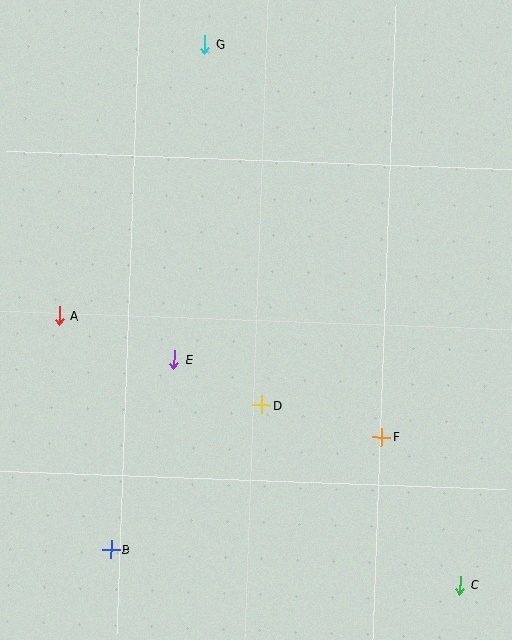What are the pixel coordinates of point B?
Point B is at (111, 550).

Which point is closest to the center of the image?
Point D at (262, 405) is closest to the center.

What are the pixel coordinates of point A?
Point A is at (59, 316).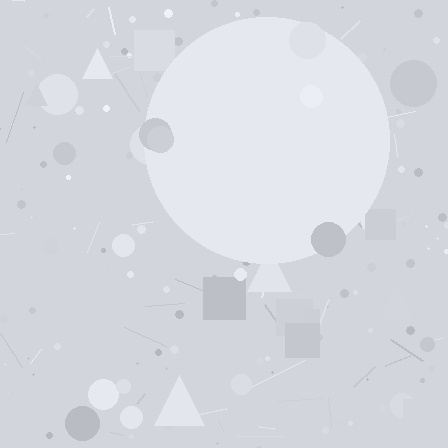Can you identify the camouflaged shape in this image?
The camouflaged shape is a circle.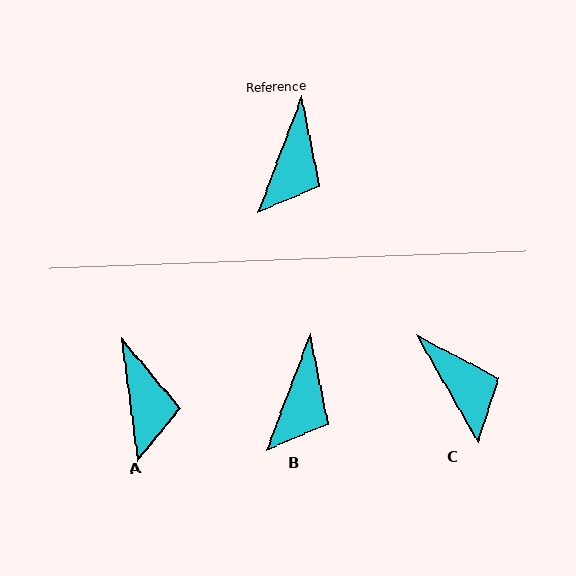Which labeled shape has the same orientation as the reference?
B.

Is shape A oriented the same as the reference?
No, it is off by about 28 degrees.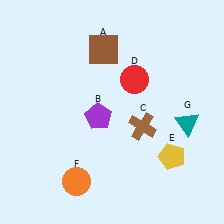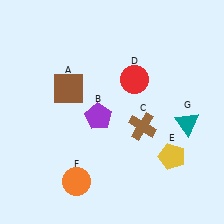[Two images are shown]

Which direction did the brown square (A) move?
The brown square (A) moved down.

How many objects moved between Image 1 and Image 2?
1 object moved between the two images.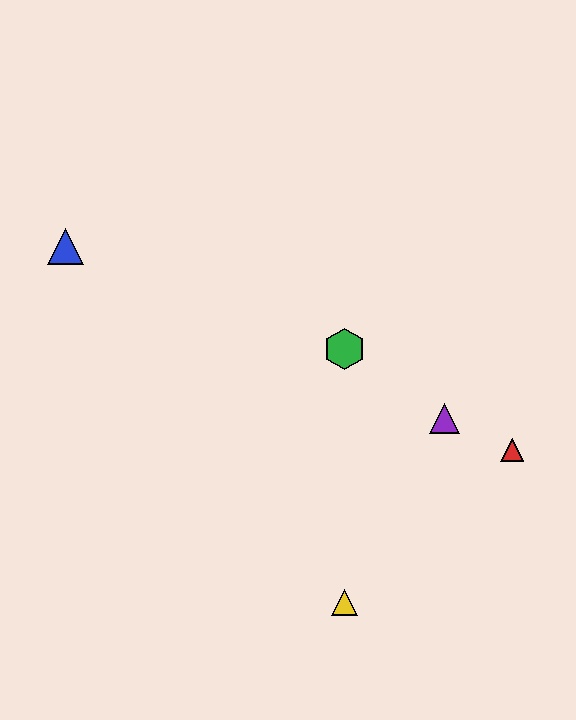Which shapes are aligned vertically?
The green hexagon, the yellow triangle are aligned vertically.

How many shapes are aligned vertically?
2 shapes (the green hexagon, the yellow triangle) are aligned vertically.